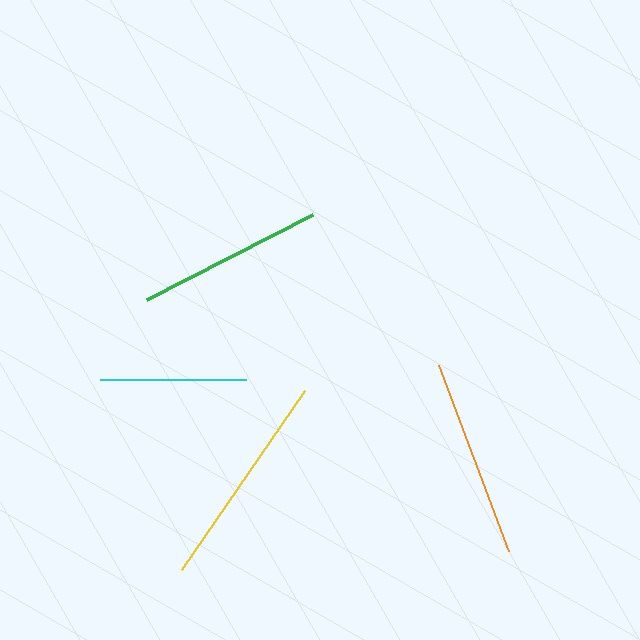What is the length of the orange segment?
The orange segment is approximately 199 pixels long.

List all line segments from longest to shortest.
From longest to shortest: yellow, orange, green, cyan.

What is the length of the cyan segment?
The cyan segment is approximately 146 pixels long.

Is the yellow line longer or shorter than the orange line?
The yellow line is longer than the orange line.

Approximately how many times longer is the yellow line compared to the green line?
The yellow line is approximately 1.2 times the length of the green line.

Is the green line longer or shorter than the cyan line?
The green line is longer than the cyan line.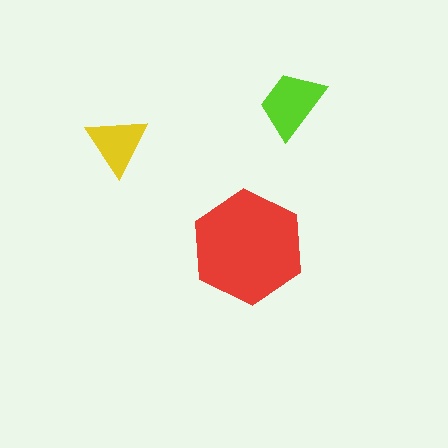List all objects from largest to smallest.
The red hexagon, the lime trapezoid, the yellow triangle.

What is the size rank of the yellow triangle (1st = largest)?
3rd.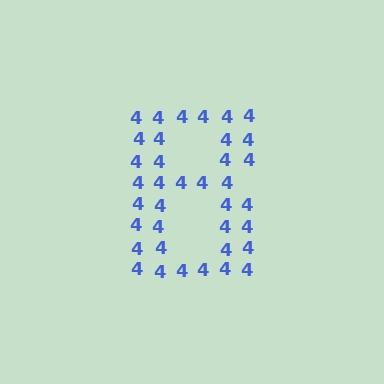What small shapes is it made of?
It is made of small digit 4's.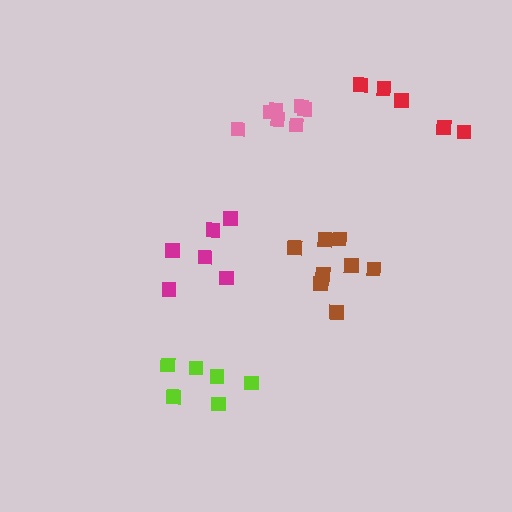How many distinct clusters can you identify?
There are 5 distinct clusters.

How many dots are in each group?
Group 1: 6 dots, Group 2: 7 dots, Group 3: 6 dots, Group 4: 9 dots, Group 5: 5 dots (33 total).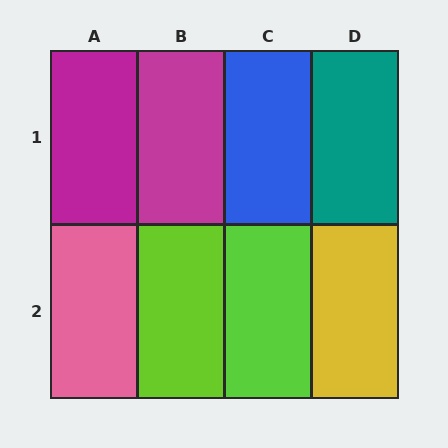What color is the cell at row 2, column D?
Yellow.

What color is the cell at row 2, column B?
Lime.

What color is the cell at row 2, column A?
Pink.